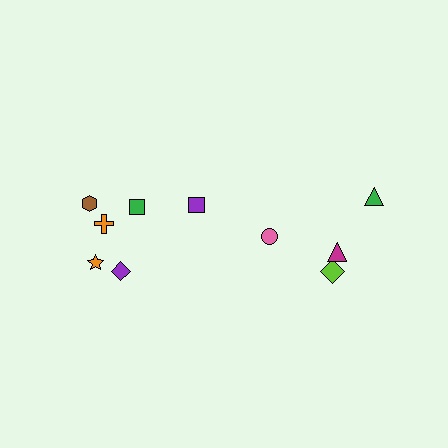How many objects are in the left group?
There are 6 objects.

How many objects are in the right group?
There are 4 objects.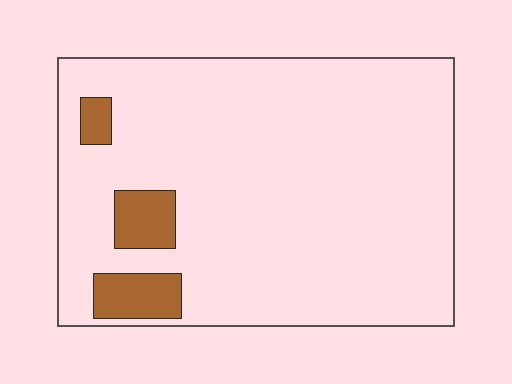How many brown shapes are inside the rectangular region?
3.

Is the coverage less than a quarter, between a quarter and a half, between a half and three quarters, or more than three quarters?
Less than a quarter.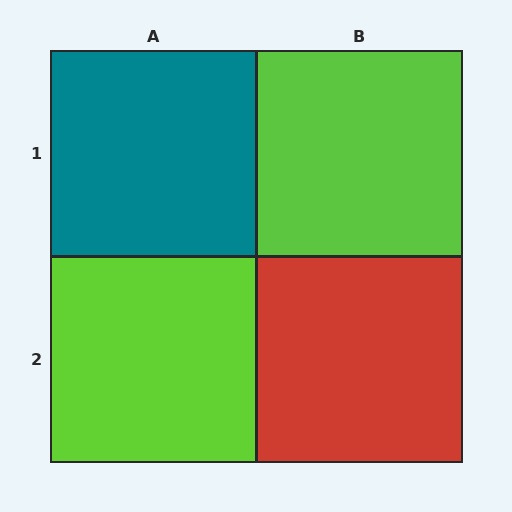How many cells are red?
1 cell is red.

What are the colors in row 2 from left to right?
Lime, red.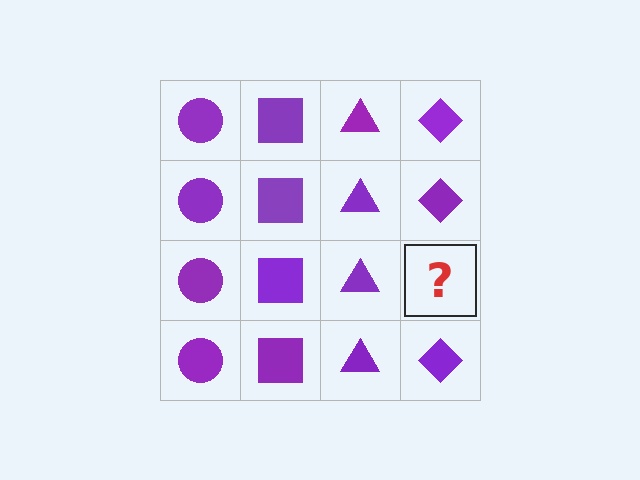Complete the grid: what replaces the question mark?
The question mark should be replaced with a purple diamond.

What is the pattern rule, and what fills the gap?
The rule is that each column has a consistent shape. The gap should be filled with a purple diamond.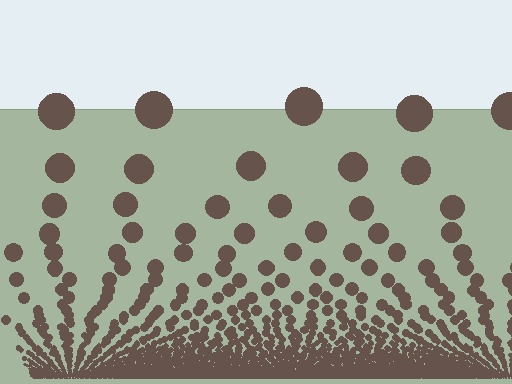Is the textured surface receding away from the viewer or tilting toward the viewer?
The surface appears to tilt toward the viewer. Texture elements get larger and sparser toward the top.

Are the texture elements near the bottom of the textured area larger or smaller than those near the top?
Smaller. The gradient is inverted — elements near the bottom are smaller and denser.